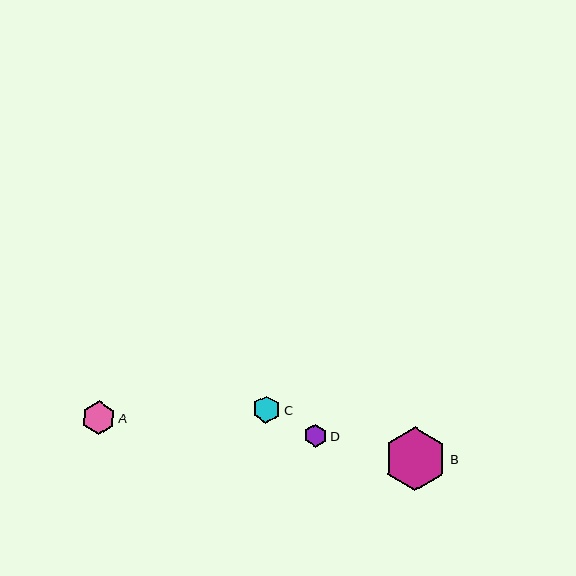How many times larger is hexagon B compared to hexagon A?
Hexagon B is approximately 1.9 times the size of hexagon A.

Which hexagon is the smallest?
Hexagon D is the smallest with a size of approximately 23 pixels.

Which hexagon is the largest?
Hexagon B is the largest with a size of approximately 63 pixels.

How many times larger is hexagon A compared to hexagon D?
Hexagon A is approximately 1.4 times the size of hexagon D.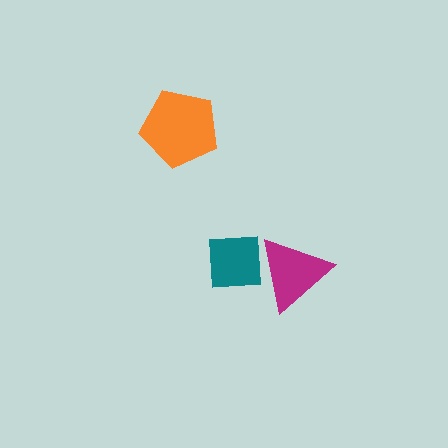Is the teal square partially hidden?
Yes, it is partially covered by another shape.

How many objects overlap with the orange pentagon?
0 objects overlap with the orange pentagon.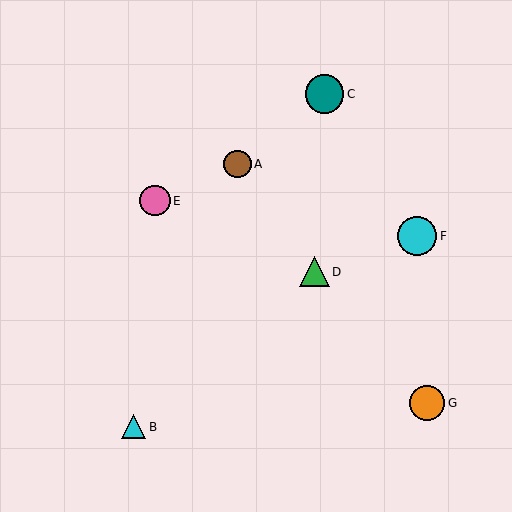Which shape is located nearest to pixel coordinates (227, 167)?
The brown circle (labeled A) at (237, 164) is nearest to that location.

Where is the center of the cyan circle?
The center of the cyan circle is at (417, 236).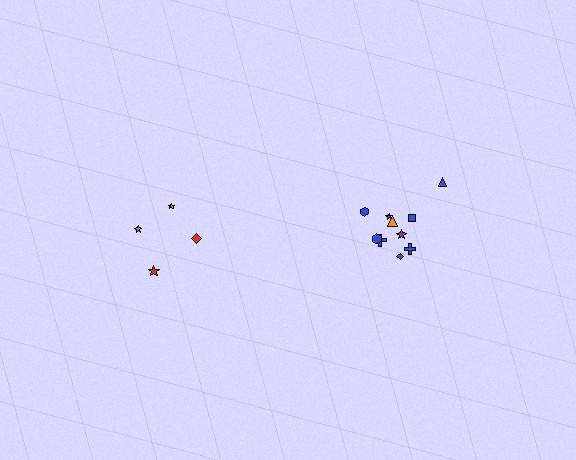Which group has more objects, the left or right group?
The right group.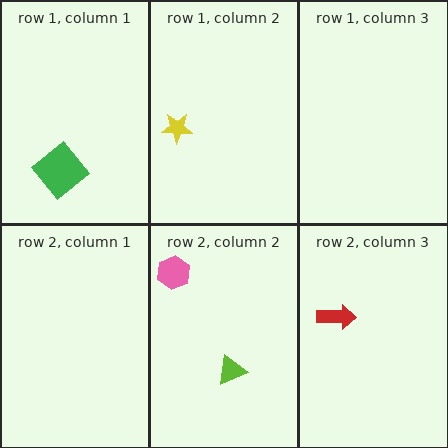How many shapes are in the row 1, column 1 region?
1.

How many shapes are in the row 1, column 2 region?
1.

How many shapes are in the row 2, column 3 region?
1.